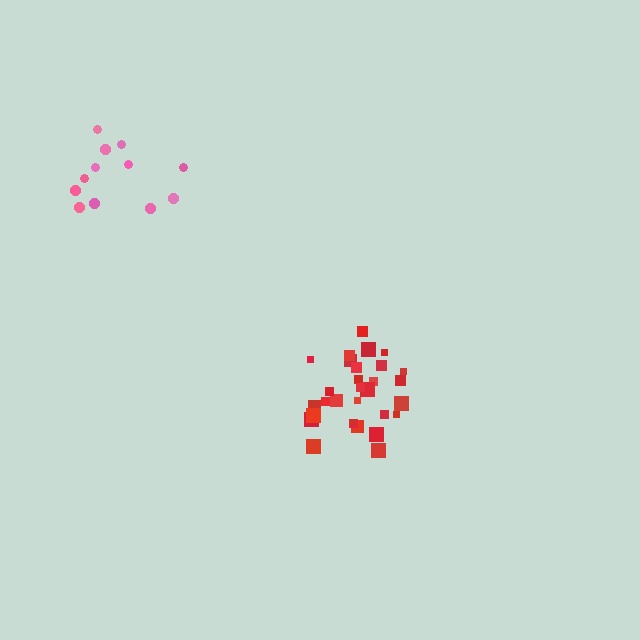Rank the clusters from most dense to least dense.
red, pink.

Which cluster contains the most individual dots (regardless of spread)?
Red (30).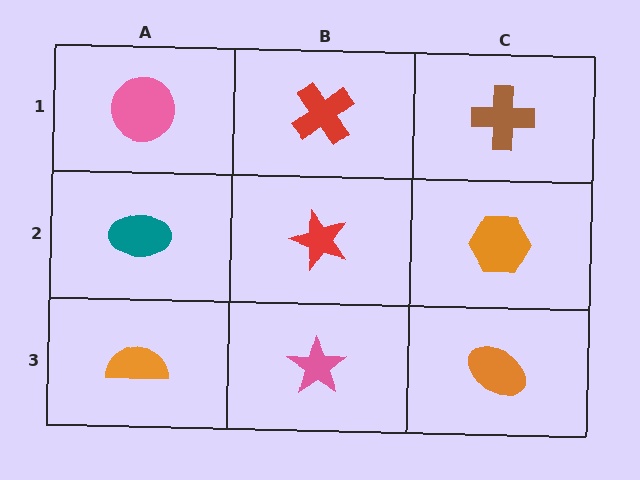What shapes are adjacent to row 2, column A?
A pink circle (row 1, column A), an orange semicircle (row 3, column A), a red star (row 2, column B).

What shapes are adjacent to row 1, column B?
A red star (row 2, column B), a pink circle (row 1, column A), a brown cross (row 1, column C).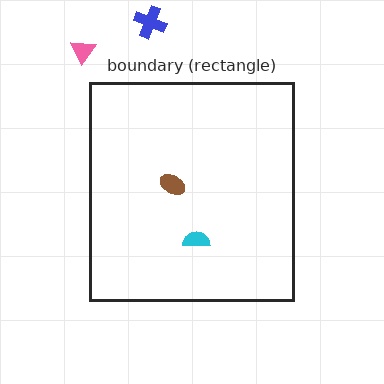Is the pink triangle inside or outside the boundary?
Outside.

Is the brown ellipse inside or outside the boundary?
Inside.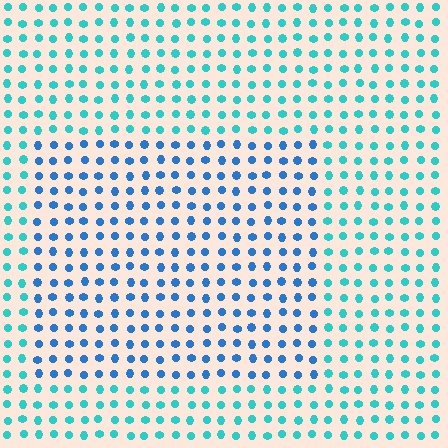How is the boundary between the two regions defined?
The boundary is defined purely by a slight shift in hue (about 34 degrees). Spacing, size, and orientation are identical on both sides.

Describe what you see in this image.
The image is filled with small cyan elements in a uniform arrangement. A rectangle-shaped region is visible where the elements are tinted to a slightly different hue, forming a subtle color boundary.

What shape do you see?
I see a rectangle.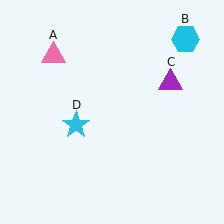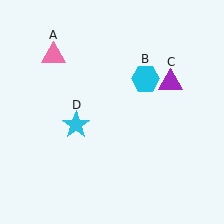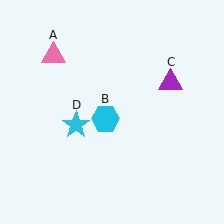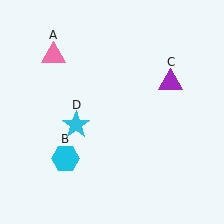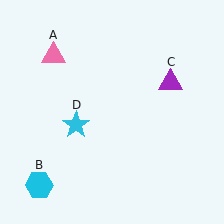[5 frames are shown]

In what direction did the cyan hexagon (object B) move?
The cyan hexagon (object B) moved down and to the left.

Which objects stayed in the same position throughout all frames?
Pink triangle (object A) and purple triangle (object C) and cyan star (object D) remained stationary.